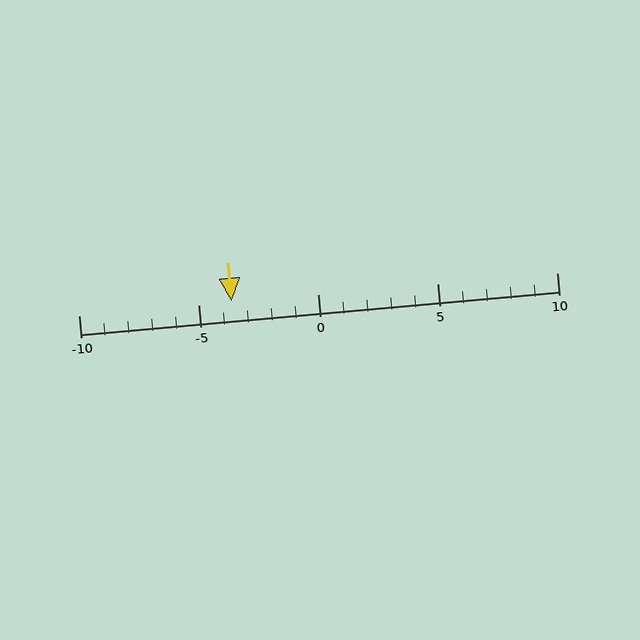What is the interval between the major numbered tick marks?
The major tick marks are spaced 5 units apart.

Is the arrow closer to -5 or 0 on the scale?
The arrow is closer to -5.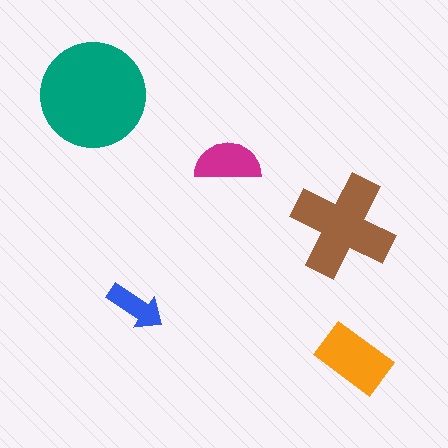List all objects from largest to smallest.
The teal circle, the brown cross, the orange rectangle, the magenta semicircle, the blue arrow.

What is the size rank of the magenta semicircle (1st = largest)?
4th.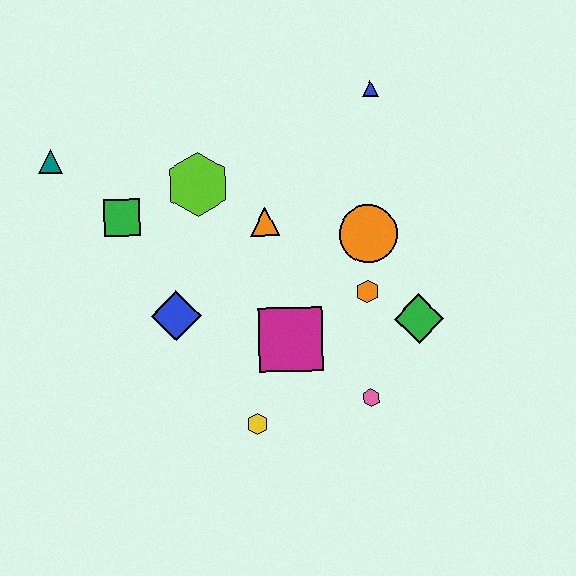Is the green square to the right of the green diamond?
No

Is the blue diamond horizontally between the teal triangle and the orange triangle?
Yes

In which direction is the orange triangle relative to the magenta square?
The orange triangle is above the magenta square.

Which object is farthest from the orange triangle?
The teal triangle is farthest from the orange triangle.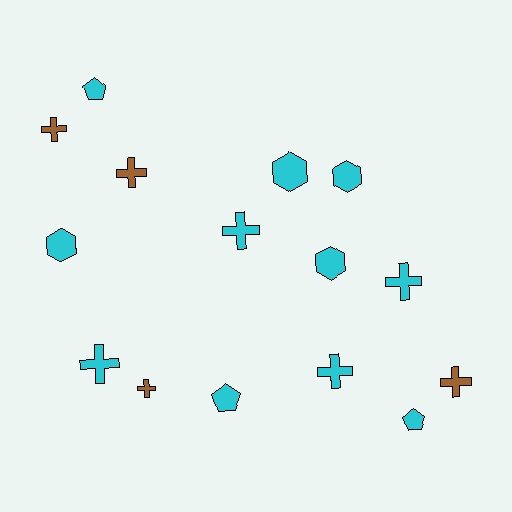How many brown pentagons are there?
There are no brown pentagons.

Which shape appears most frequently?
Cross, with 8 objects.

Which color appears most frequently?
Cyan, with 11 objects.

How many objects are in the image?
There are 15 objects.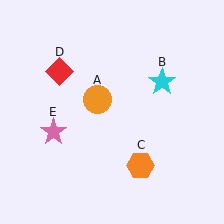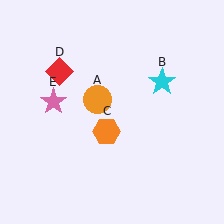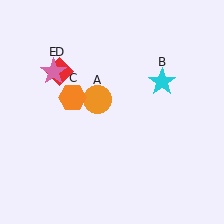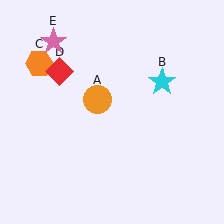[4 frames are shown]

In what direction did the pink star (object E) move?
The pink star (object E) moved up.